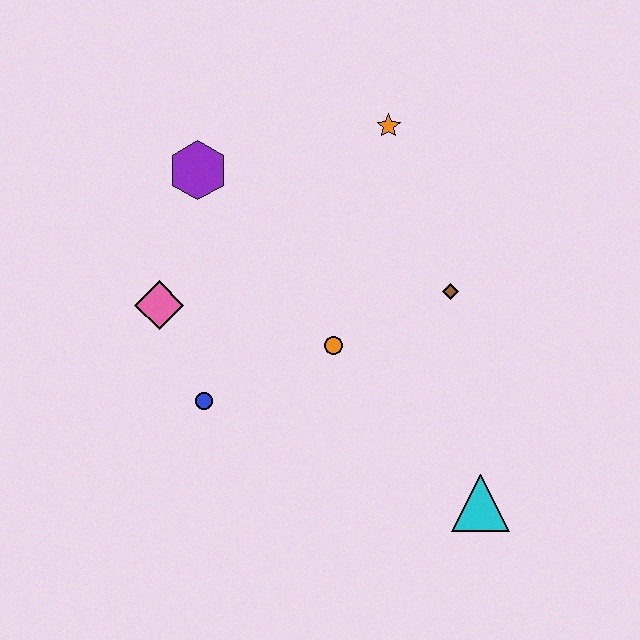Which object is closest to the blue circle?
The pink diamond is closest to the blue circle.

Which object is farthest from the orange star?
The cyan triangle is farthest from the orange star.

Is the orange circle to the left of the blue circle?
No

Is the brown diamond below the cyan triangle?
No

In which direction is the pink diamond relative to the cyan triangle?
The pink diamond is to the left of the cyan triangle.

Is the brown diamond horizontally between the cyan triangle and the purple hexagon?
Yes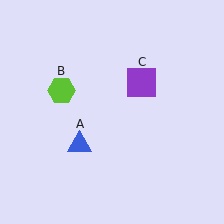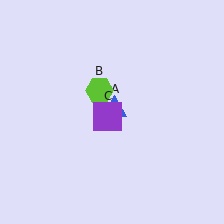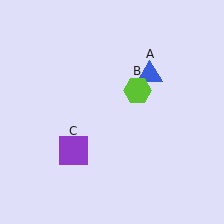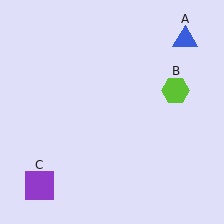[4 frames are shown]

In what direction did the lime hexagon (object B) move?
The lime hexagon (object B) moved right.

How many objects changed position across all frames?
3 objects changed position: blue triangle (object A), lime hexagon (object B), purple square (object C).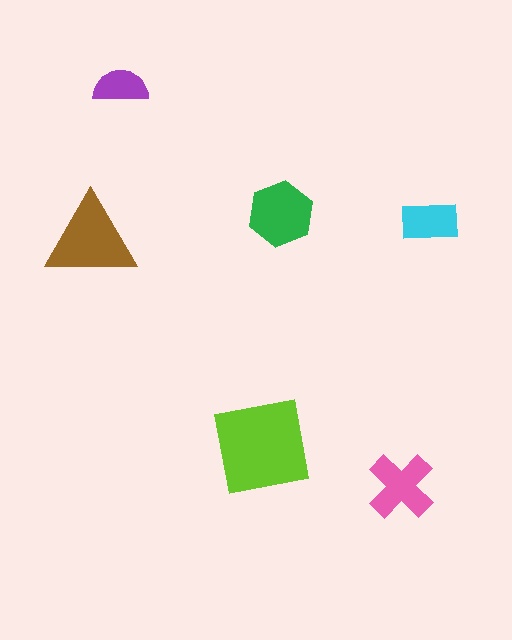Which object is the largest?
The lime square.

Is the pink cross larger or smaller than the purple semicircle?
Larger.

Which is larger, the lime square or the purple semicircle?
The lime square.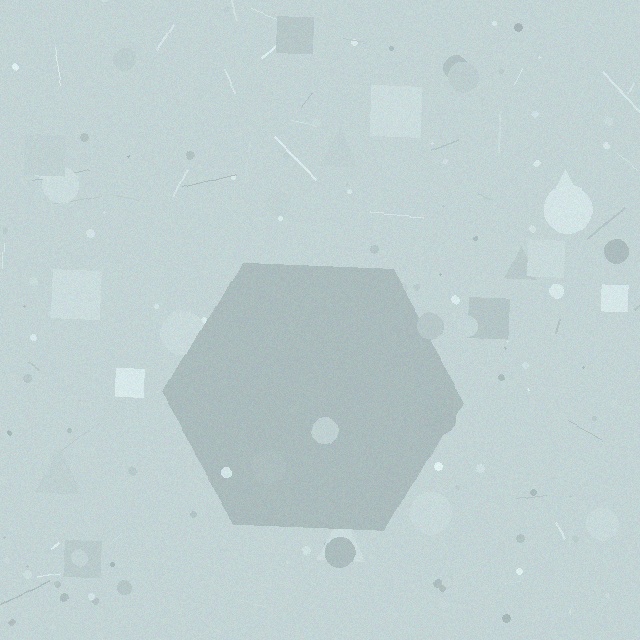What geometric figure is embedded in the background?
A hexagon is embedded in the background.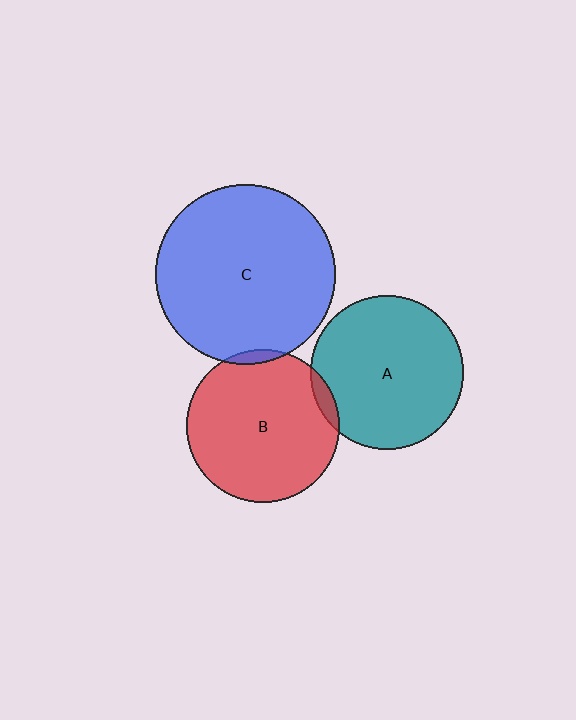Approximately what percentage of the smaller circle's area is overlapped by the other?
Approximately 5%.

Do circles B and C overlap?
Yes.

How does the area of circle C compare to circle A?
Approximately 1.4 times.